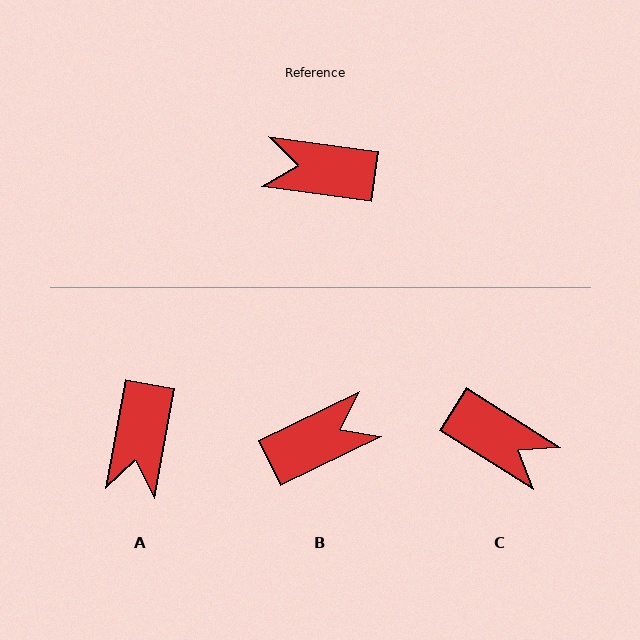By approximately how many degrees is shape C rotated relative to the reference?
Approximately 156 degrees counter-clockwise.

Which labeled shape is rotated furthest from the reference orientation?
C, about 156 degrees away.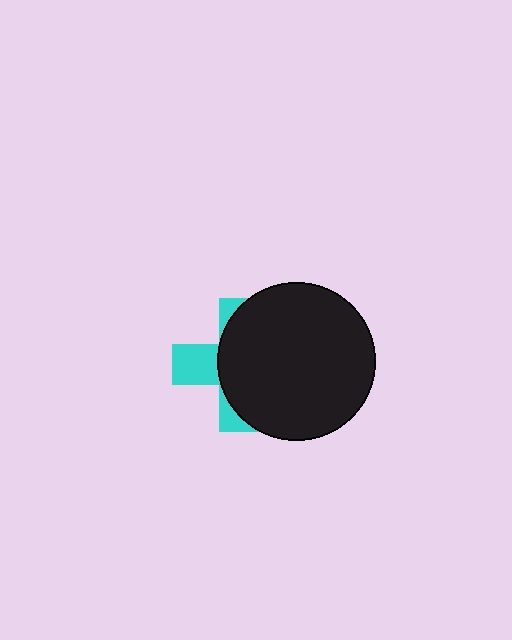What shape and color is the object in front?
The object in front is a black circle.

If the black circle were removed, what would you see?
You would see the complete cyan cross.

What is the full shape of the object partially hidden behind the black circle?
The partially hidden object is a cyan cross.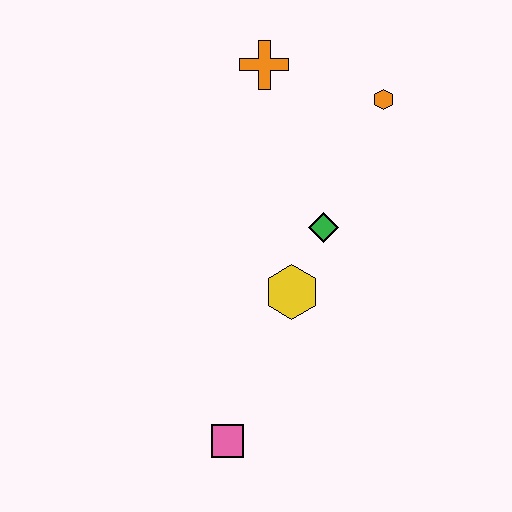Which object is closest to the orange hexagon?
The orange cross is closest to the orange hexagon.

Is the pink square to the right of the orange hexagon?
No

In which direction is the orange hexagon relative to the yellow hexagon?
The orange hexagon is above the yellow hexagon.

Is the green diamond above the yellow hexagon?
Yes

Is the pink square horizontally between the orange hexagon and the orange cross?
No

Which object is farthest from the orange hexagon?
The pink square is farthest from the orange hexagon.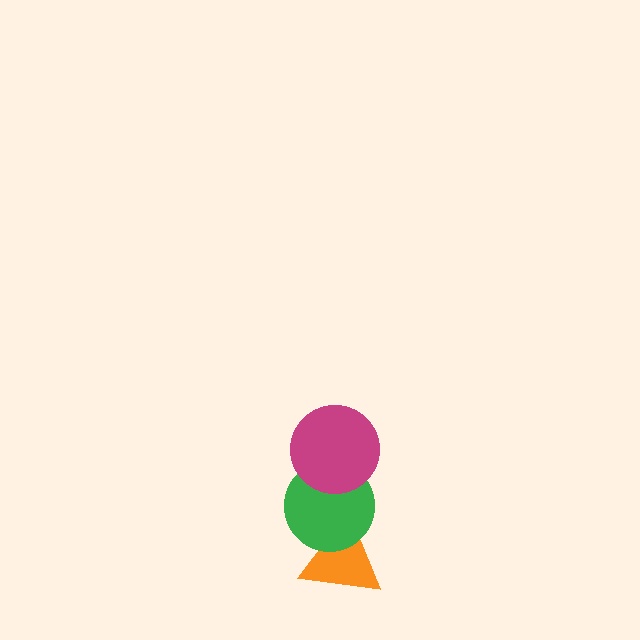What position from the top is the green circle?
The green circle is 2nd from the top.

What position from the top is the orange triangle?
The orange triangle is 3rd from the top.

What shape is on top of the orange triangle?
The green circle is on top of the orange triangle.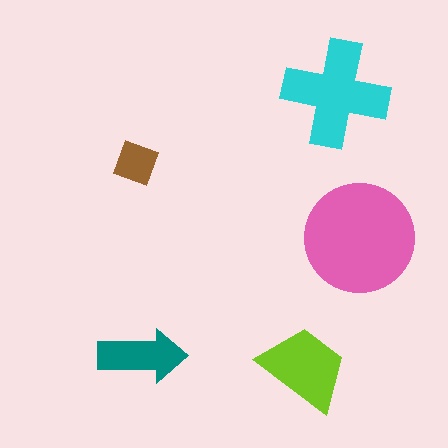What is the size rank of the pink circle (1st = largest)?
1st.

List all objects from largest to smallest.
The pink circle, the cyan cross, the lime trapezoid, the teal arrow, the brown square.